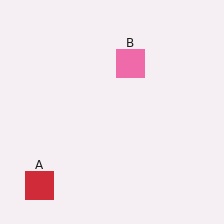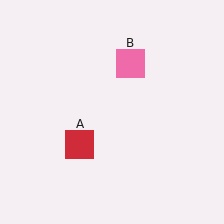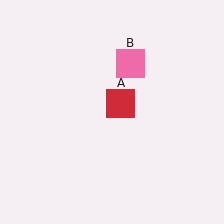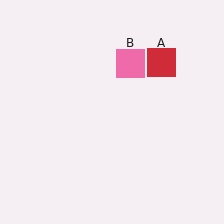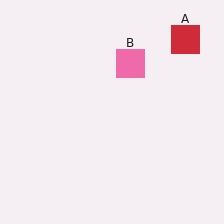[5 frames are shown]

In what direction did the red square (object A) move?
The red square (object A) moved up and to the right.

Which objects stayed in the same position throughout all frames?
Pink square (object B) remained stationary.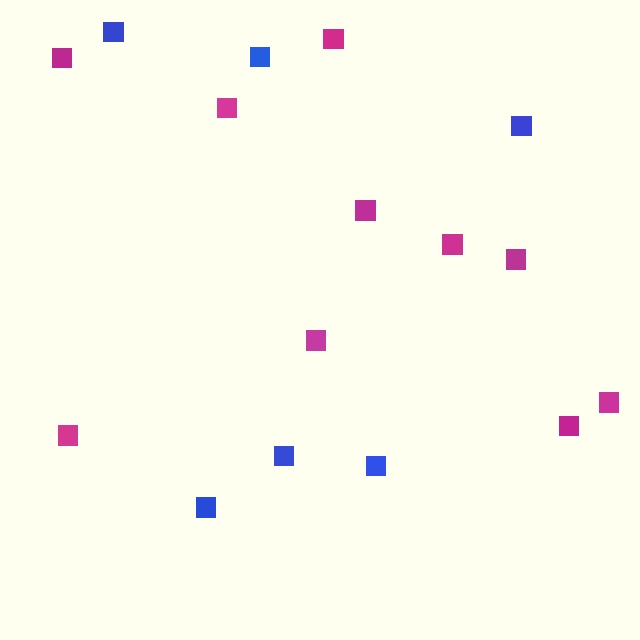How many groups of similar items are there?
There are 2 groups: one group of blue squares (6) and one group of magenta squares (10).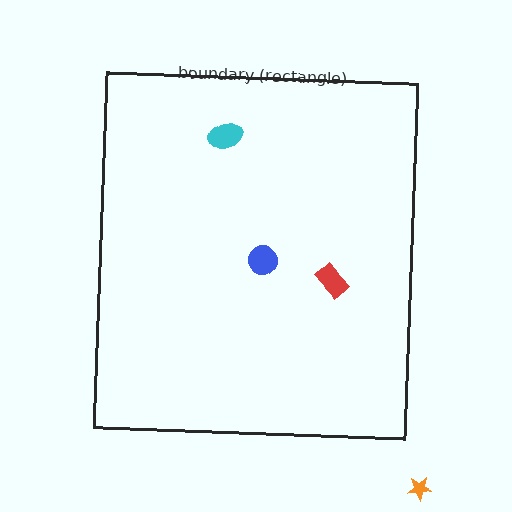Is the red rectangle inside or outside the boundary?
Inside.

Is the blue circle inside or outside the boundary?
Inside.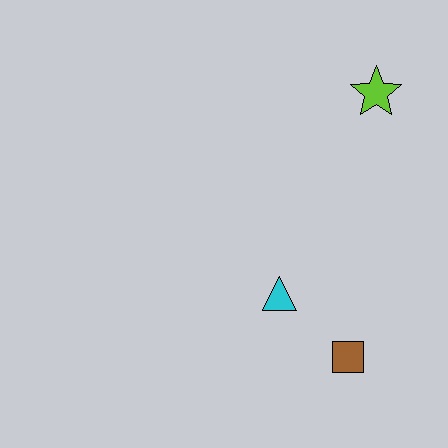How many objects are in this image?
There are 3 objects.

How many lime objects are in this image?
There is 1 lime object.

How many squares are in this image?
There is 1 square.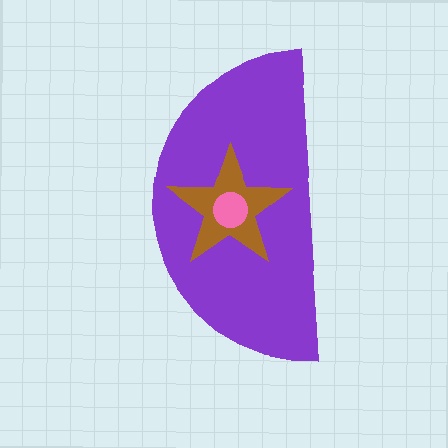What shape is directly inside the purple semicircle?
The brown star.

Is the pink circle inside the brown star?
Yes.